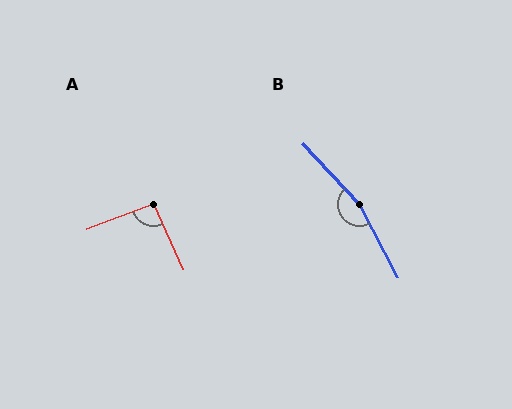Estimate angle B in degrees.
Approximately 165 degrees.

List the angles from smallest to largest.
A (94°), B (165°).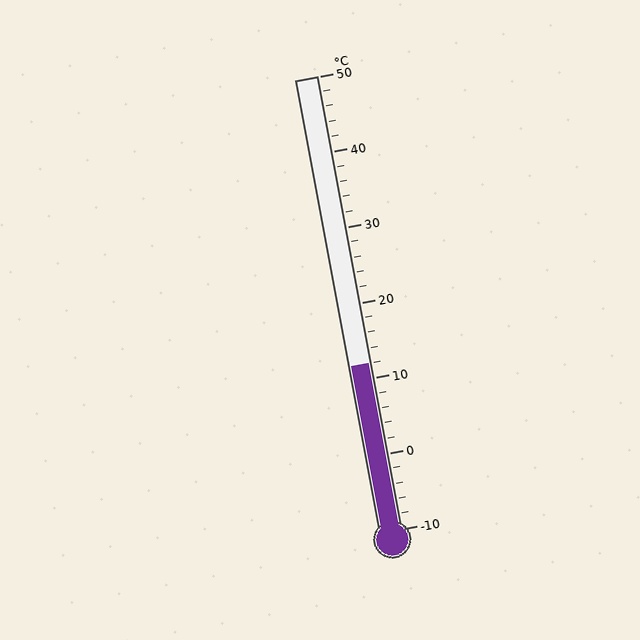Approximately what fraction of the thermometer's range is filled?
The thermometer is filled to approximately 35% of its range.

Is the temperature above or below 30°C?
The temperature is below 30°C.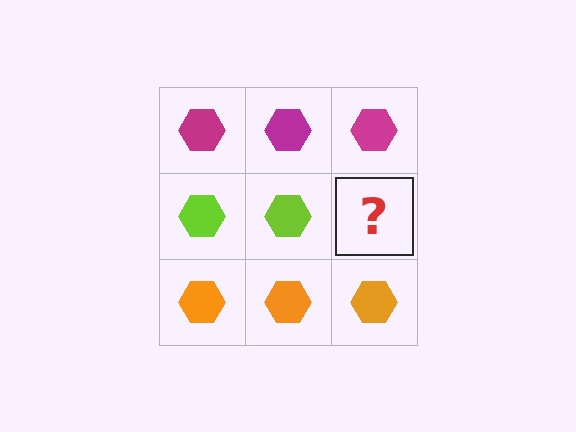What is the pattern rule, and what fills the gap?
The rule is that each row has a consistent color. The gap should be filled with a lime hexagon.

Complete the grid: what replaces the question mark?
The question mark should be replaced with a lime hexagon.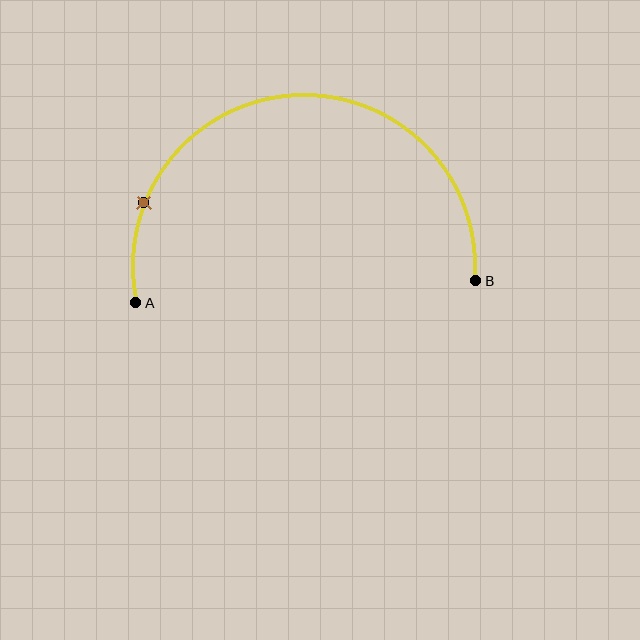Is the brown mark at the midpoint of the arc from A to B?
No. The brown mark lies on the arc but is closer to endpoint A. The arc midpoint would be at the point on the curve equidistant along the arc from both A and B.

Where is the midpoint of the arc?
The arc midpoint is the point on the curve farthest from the straight line joining A and B. It sits above that line.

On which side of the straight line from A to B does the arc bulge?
The arc bulges above the straight line connecting A and B.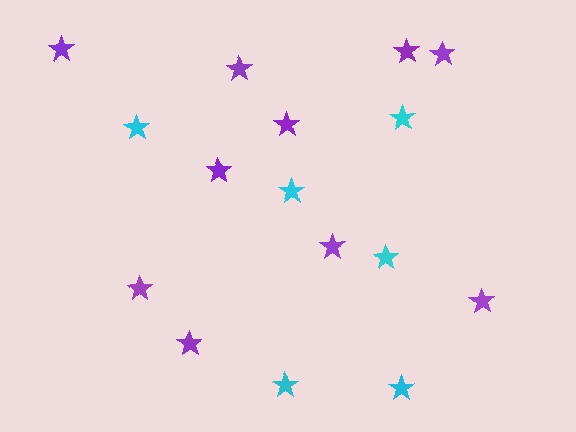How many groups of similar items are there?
There are 2 groups: one group of purple stars (10) and one group of cyan stars (6).